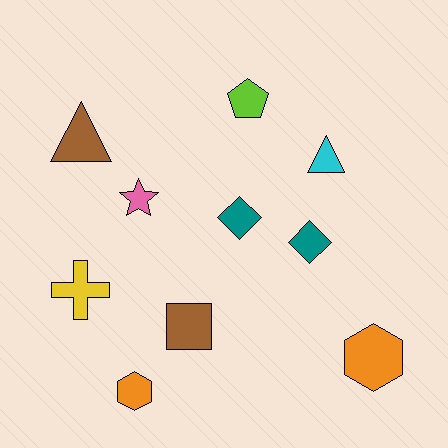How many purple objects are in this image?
There are no purple objects.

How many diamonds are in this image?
There are 2 diamonds.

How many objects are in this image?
There are 10 objects.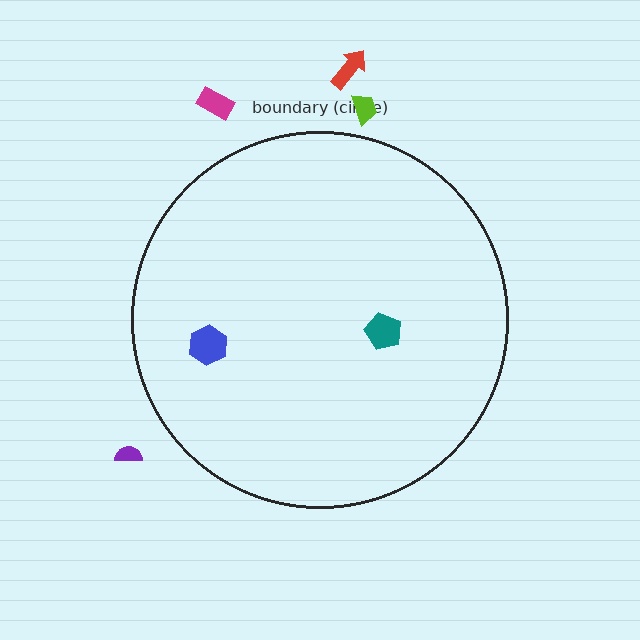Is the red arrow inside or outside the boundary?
Outside.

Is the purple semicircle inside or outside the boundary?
Outside.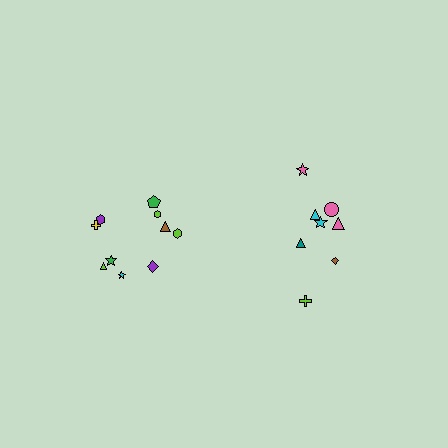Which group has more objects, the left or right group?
The left group.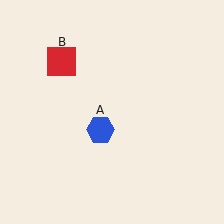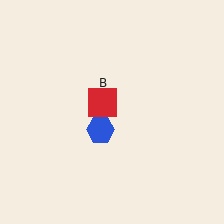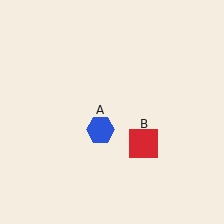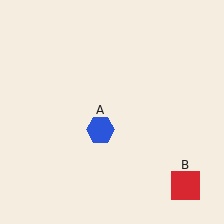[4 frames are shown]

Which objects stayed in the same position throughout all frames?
Blue hexagon (object A) remained stationary.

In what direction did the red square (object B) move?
The red square (object B) moved down and to the right.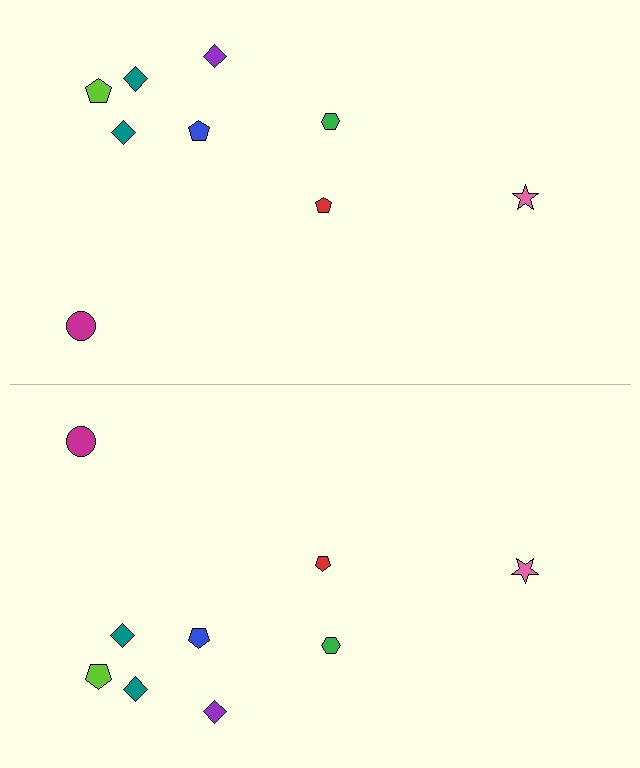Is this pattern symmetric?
Yes, this pattern has bilateral (reflection) symmetry.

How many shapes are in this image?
There are 18 shapes in this image.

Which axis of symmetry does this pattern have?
The pattern has a horizontal axis of symmetry running through the center of the image.